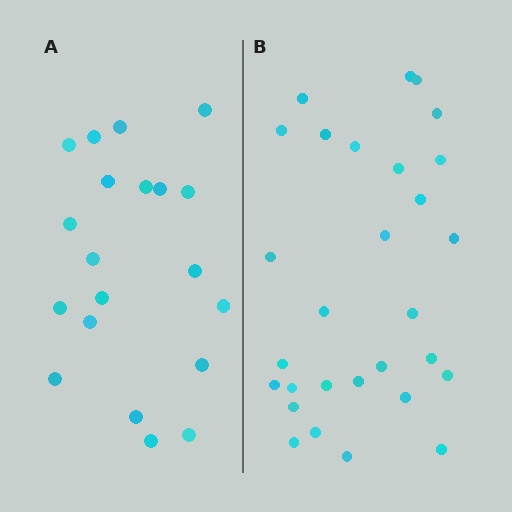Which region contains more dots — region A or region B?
Region B (the right region) has more dots.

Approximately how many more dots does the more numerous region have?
Region B has roughly 8 or so more dots than region A.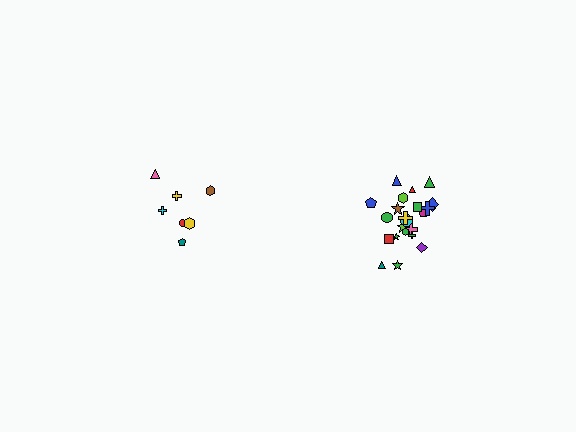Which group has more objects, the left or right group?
The right group.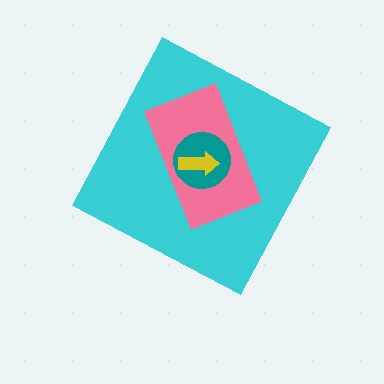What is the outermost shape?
The cyan diamond.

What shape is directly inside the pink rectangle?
The teal circle.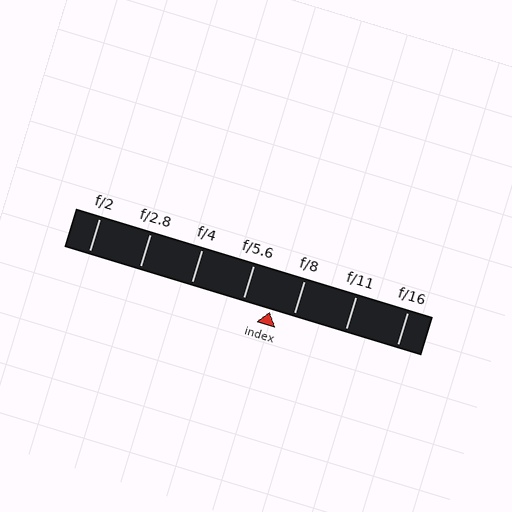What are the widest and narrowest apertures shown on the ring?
The widest aperture shown is f/2 and the narrowest is f/16.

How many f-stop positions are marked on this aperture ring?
There are 7 f-stop positions marked.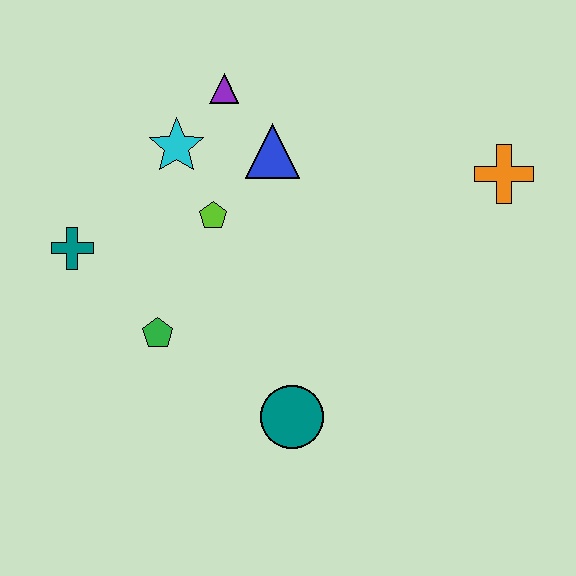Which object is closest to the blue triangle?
The purple triangle is closest to the blue triangle.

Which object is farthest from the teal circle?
The purple triangle is farthest from the teal circle.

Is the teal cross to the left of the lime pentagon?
Yes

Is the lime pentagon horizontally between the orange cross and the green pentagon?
Yes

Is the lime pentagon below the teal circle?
No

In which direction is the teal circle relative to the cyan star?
The teal circle is below the cyan star.